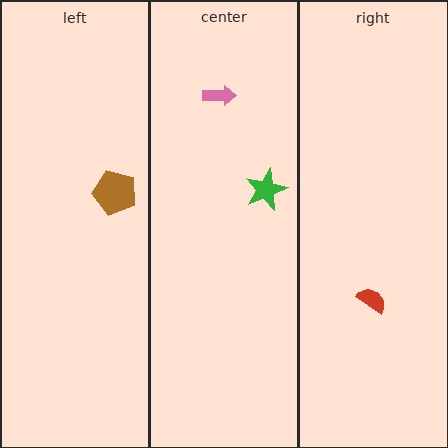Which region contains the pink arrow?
The center region.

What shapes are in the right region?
The red semicircle.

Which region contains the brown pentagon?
The left region.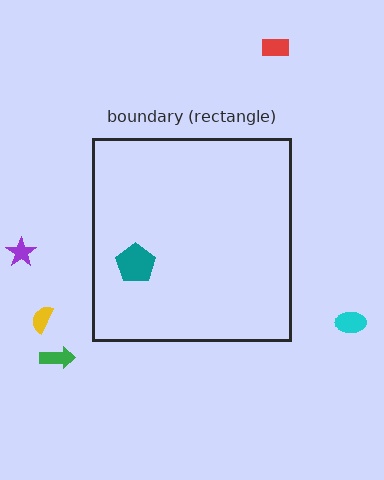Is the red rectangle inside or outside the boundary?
Outside.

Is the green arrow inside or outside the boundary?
Outside.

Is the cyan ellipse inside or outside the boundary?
Outside.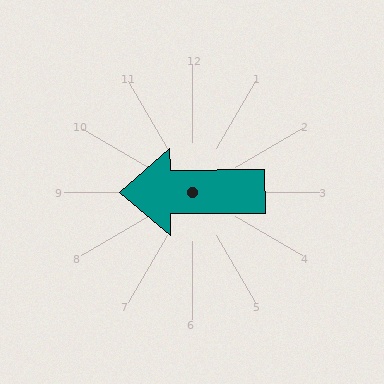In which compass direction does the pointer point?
West.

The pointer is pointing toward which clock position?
Roughly 9 o'clock.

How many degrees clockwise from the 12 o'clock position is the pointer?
Approximately 270 degrees.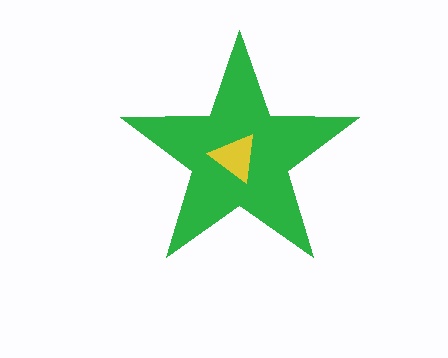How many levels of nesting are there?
2.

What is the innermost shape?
The yellow triangle.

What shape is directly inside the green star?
The yellow triangle.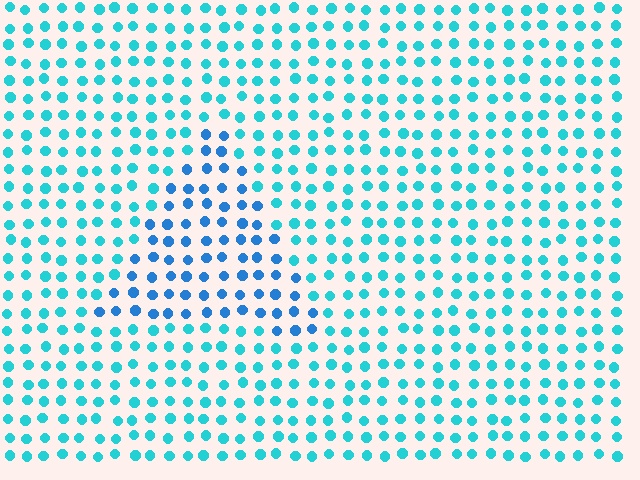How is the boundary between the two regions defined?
The boundary is defined purely by a slight shift in hue (about 28 degrees). Spacing, size, and orientation are identical on both sides.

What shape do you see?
I see a triangle.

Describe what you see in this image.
The image is filled with small cyan elements in a uniform arrangement. A triangle-shaped region is visible where the elements are tinted to a slightly different hue, forming a subtle color boundary.